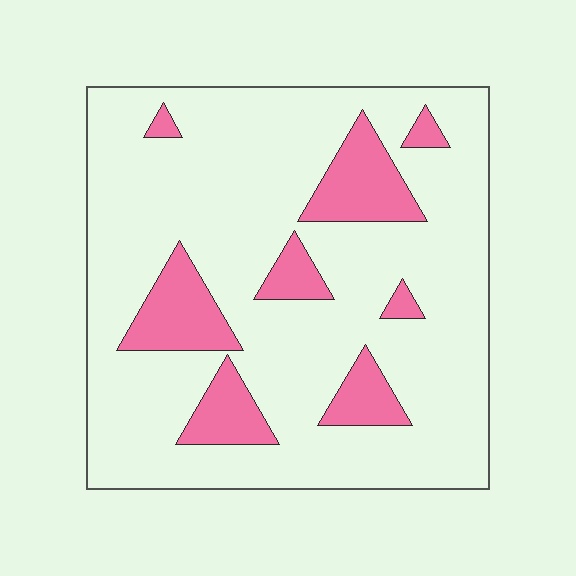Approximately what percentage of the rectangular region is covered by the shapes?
Approximately 20%.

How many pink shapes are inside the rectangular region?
8.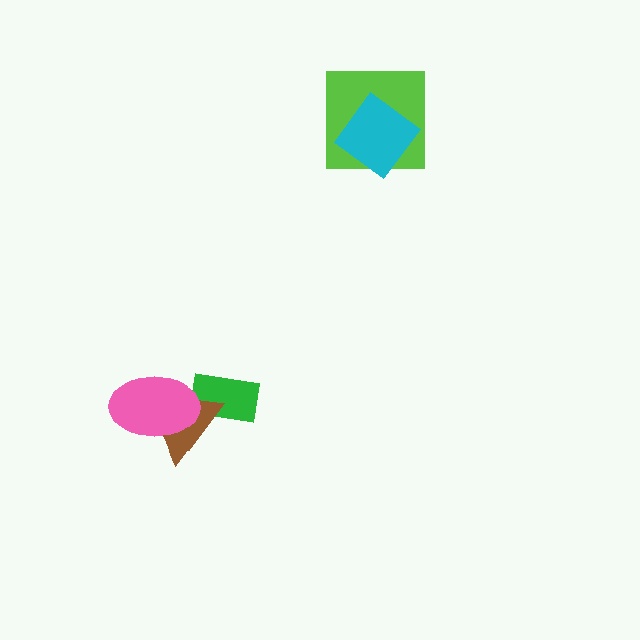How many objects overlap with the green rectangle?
1 object overlaps with the green rectangle.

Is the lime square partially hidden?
Yes, it is partially covered by another shape.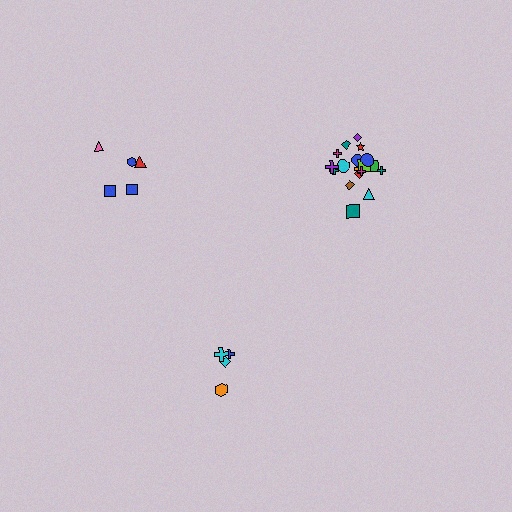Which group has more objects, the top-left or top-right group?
The top-right group.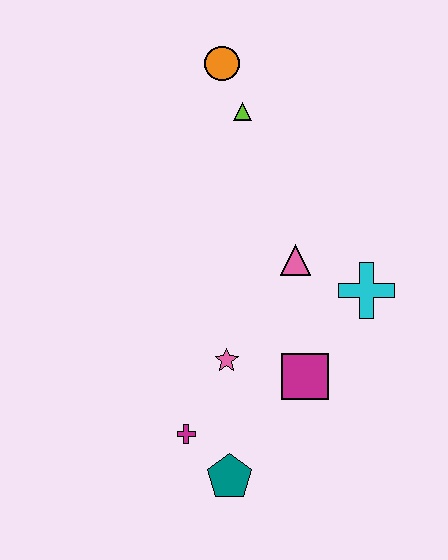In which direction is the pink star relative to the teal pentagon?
The pink star is above the teal pentagon.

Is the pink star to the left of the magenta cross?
No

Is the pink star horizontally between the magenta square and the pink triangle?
No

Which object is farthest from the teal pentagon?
The orange circle is farthest from the teal pentagon.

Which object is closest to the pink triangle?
The cyan cross is closest to the pink triangle.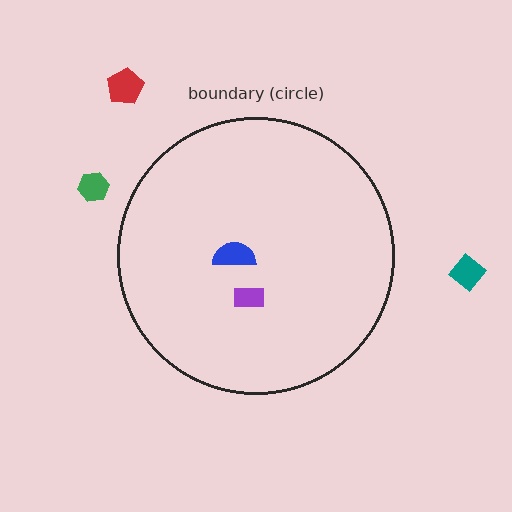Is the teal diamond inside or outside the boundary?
Outside.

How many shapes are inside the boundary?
2 inside, 3 outside.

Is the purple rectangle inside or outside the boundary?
Inside.